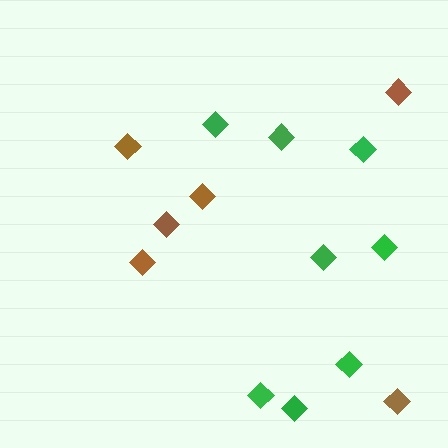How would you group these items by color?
There are 2 groups: one group of green diamonds (8) and one group of brown diamonds (6).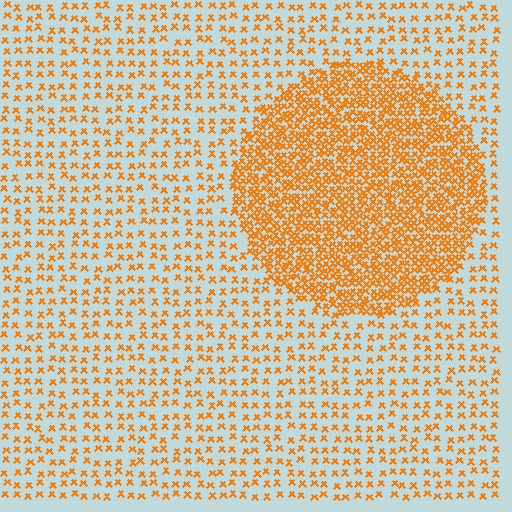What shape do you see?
I see a circle.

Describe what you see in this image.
The image contains small orange elements arranged at two different densities. A circle-shaped region is visible where the elements are more densely packed than the surrounding area.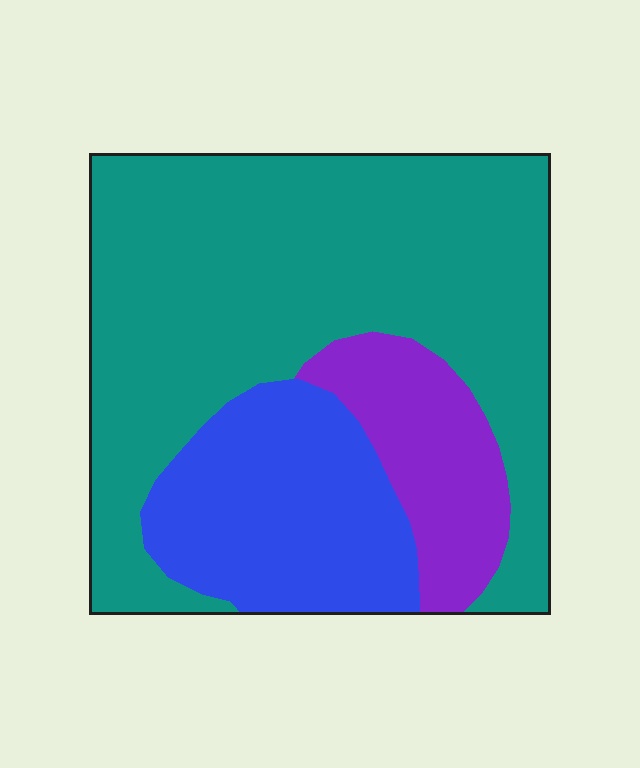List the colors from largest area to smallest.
From largest to smallest: teal, blue, purple.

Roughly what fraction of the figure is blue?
Blue covers about 25% of the figure.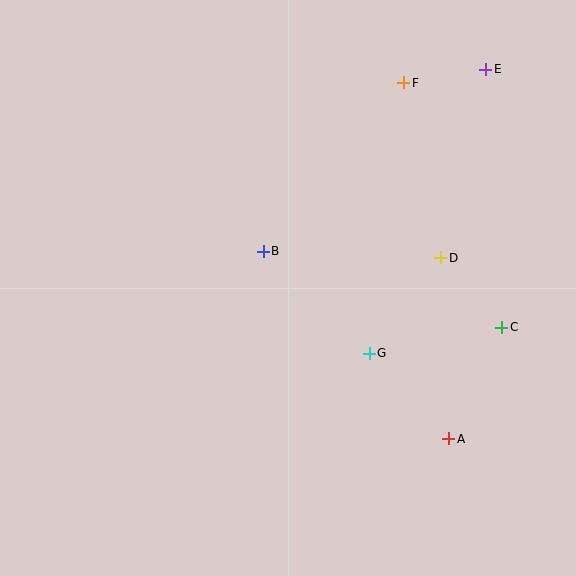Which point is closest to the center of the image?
Point B at (263, 251) is closest to the center.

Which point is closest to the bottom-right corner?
Point A is closest to the bottom-right corner.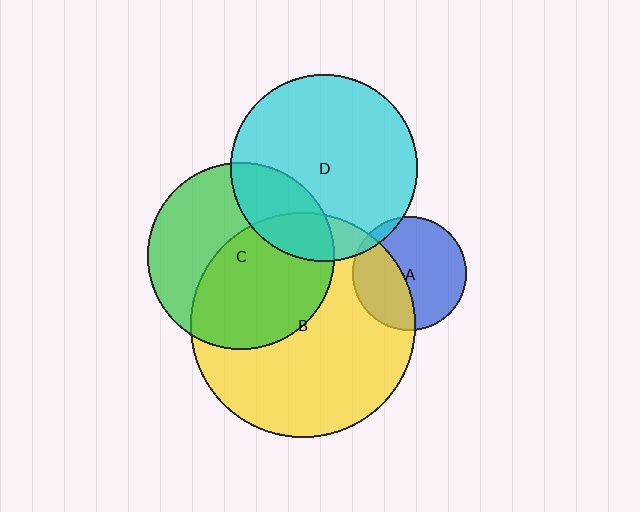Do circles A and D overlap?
Yes.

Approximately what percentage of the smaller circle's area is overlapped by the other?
Approximately 5%.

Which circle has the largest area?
Circle B (yellow).